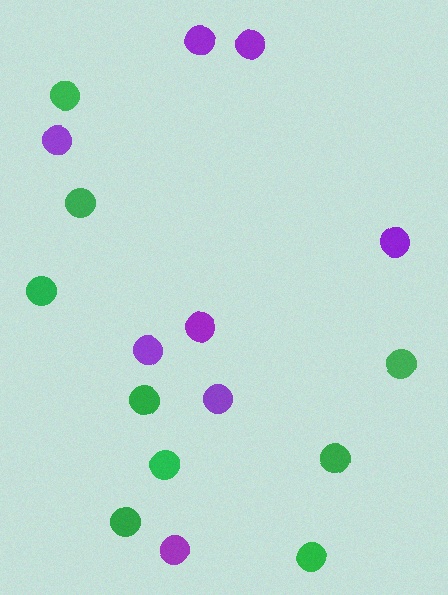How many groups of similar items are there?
There are 2 groups: one group of purple circles (8) and one group of green circles (9).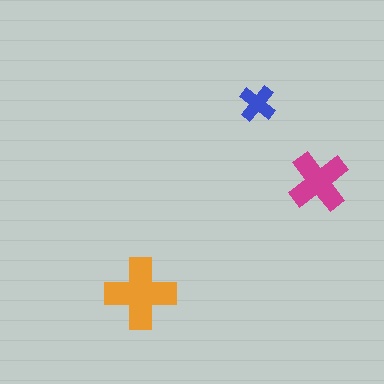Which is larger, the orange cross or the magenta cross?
The orange one.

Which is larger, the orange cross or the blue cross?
The orange one.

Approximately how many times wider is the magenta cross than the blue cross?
About 1.5 times wider.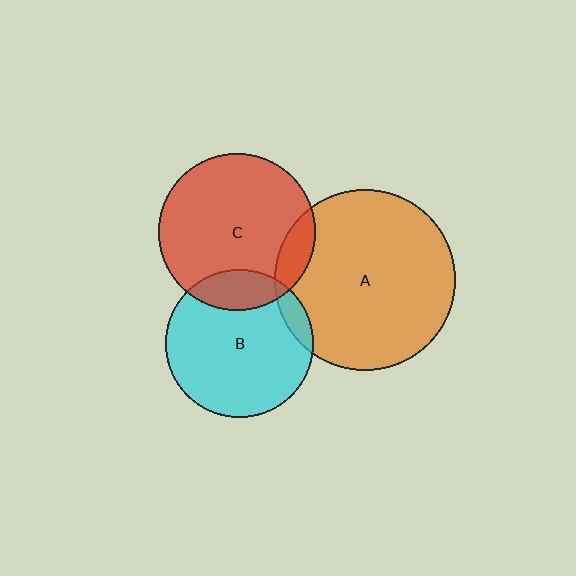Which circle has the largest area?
Circle A (orange).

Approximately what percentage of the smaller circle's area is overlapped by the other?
Approximately 10%.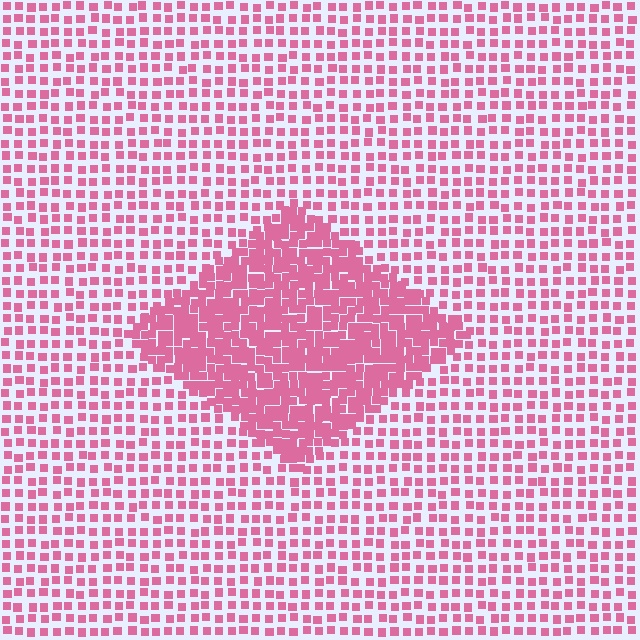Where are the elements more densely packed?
The elements are more densely packed inside the diamond boundary.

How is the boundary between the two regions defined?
The boundary is defined by a change in element density (approximately 2.3x ratio). All elements are the same color, size, and shape.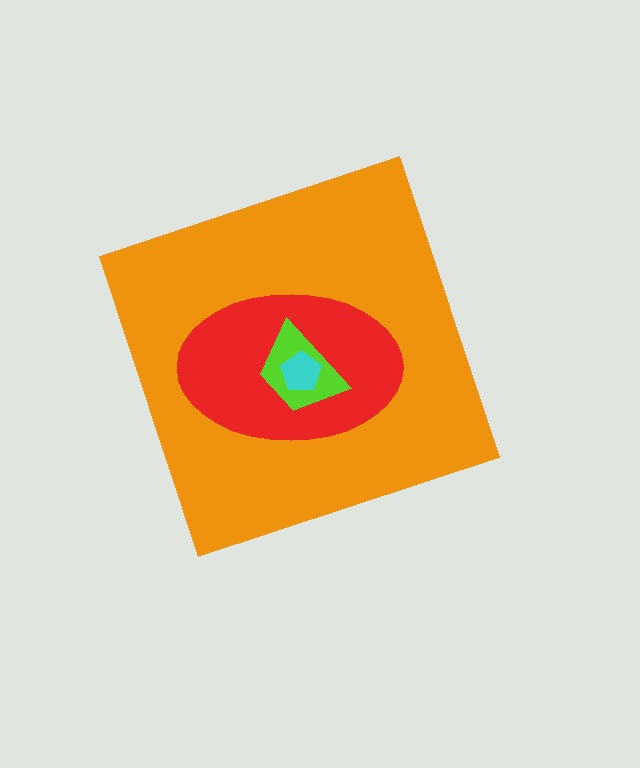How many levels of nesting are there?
4.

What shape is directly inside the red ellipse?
The lime trapezoid.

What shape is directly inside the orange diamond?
The red ellipse.